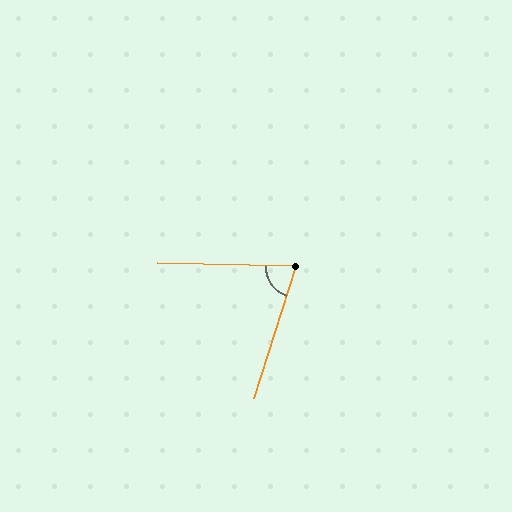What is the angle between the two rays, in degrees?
Approximately 74 degrees.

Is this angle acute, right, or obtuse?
It is acute.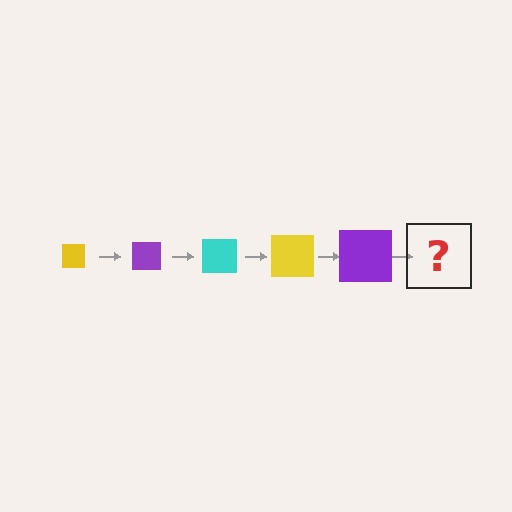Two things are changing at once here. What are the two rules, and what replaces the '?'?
The two rules are that the square grows larger each step and the color cycles through yellow, purple, and cyan. The '?' should be a cyan square, larger than the previous one.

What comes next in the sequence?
The next element should be a cyan square, larger than the previous one.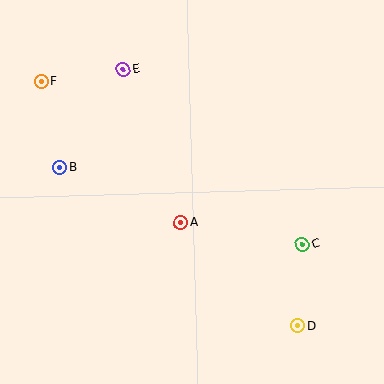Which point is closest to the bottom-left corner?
Point B is closest to the bottom-left corner.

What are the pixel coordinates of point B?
Point B is at (60, 167).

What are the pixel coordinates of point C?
Point C is at (302, 244).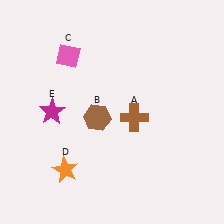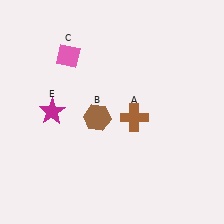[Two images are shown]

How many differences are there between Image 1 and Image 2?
There is 1 difference between the two images.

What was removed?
The orange star (D) was removed in Image 2.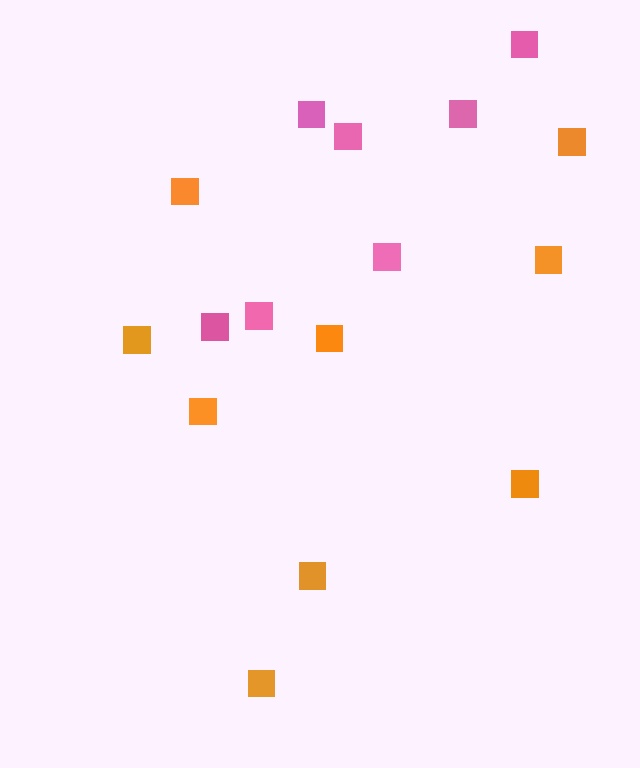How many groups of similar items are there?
There are 2 groups: one group of pink squares (7) and one group of orange squares (9).